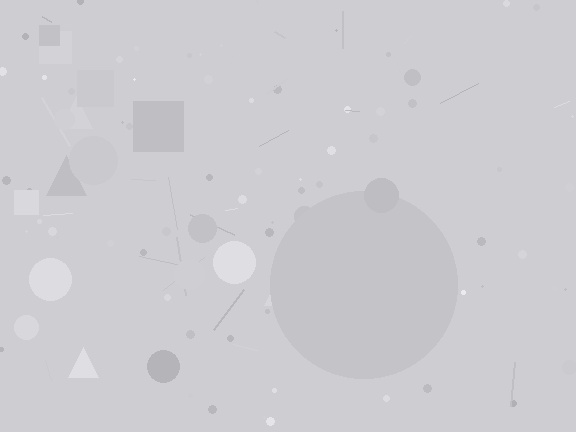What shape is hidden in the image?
A circle is hidden in the image.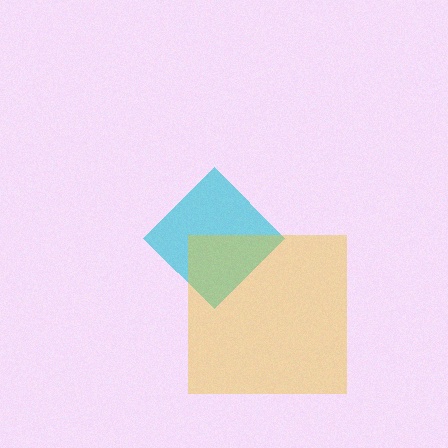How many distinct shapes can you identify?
There are 2 distinct shapes: a cyan diamond, a yellow square.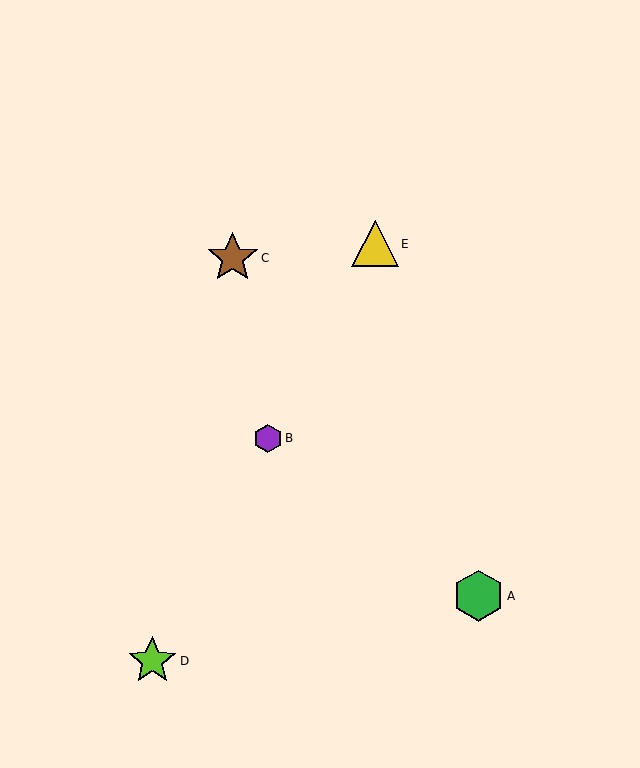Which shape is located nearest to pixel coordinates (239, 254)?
The brown star (labeled C) at (233, 258) is nearest to that location.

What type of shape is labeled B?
Shape B is a purple hexagon.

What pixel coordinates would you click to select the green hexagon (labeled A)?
Click at (479, 596) to select the green hexagon A.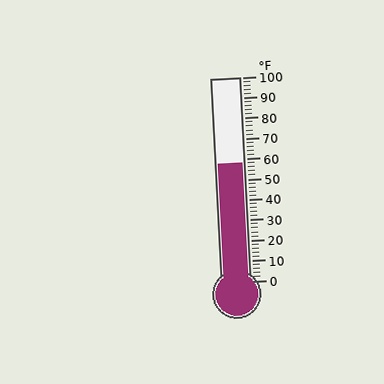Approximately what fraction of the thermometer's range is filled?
The thermometer is filled to approximately 60% of its range.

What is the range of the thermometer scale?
The thermometer scale ranges from 0°F to 100°F.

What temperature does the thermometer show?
The thermometer shows approximately 58°F.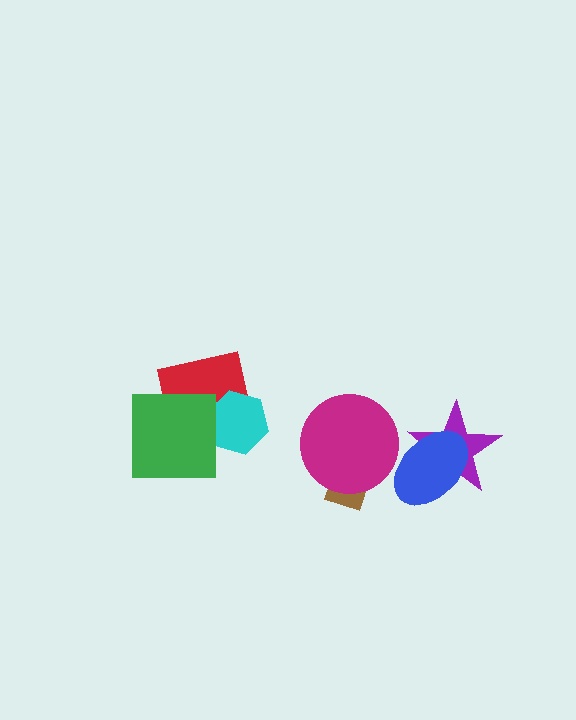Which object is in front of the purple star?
The blue ellipse is in front of the purple star.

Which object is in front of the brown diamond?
The magenta circle is in front of the brown diamond.